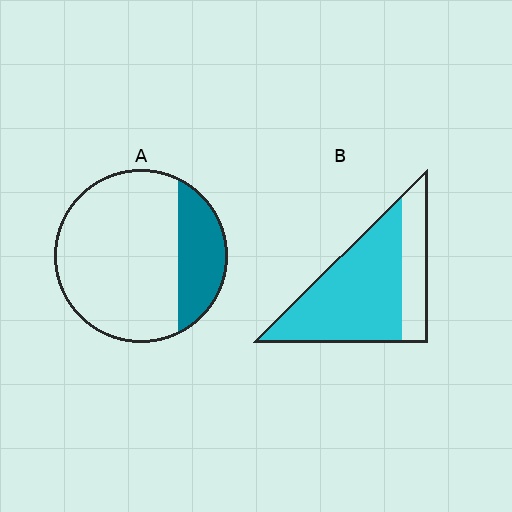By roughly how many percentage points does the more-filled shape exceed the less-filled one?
By roughly 50 percentage points (B over A).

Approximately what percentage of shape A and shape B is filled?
A is approximately 25% and B is approximately 75%.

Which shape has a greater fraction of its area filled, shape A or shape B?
Shape B.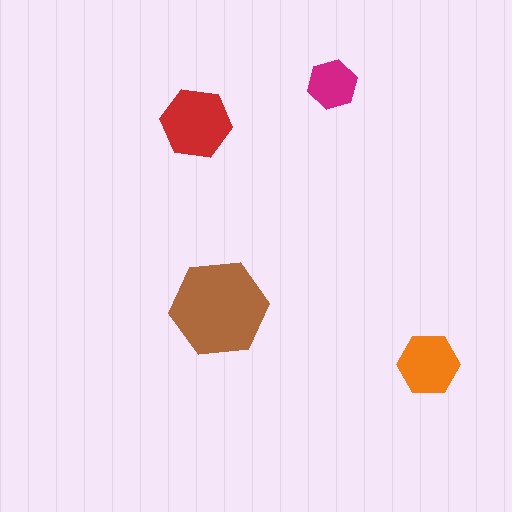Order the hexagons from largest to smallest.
the brown one, the red one, the orange one, the magenta one.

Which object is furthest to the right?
The orange hexagon is rightmost.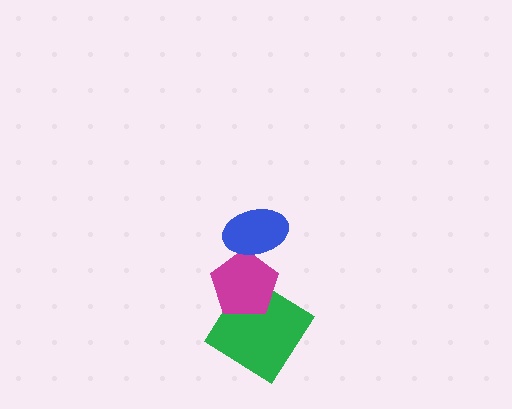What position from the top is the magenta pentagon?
The magenta pentagon is 2nd from the top.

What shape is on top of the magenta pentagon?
The blue ellipse is on top of the magenta pentagon.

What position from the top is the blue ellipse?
The blue ellipse is 1st from the top.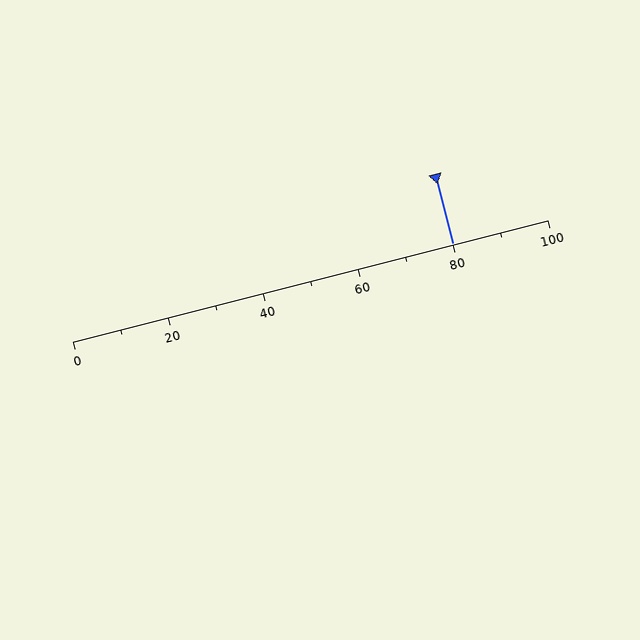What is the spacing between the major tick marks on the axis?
The major ticks are spaced 20 apart.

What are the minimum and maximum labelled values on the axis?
The axis runs from 0 to 100.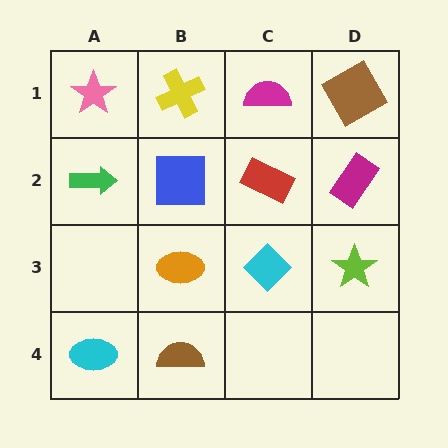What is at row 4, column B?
A brown semicircle.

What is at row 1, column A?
A pink star.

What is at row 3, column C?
A cyan diamond.